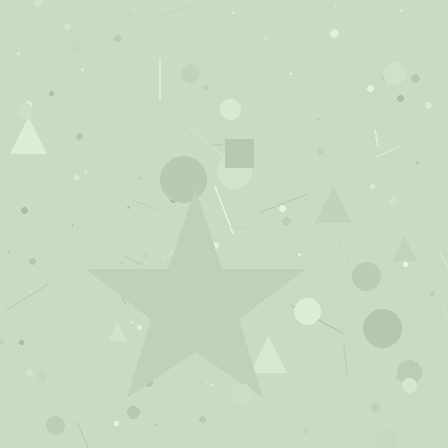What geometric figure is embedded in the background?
A star is embedded in the background.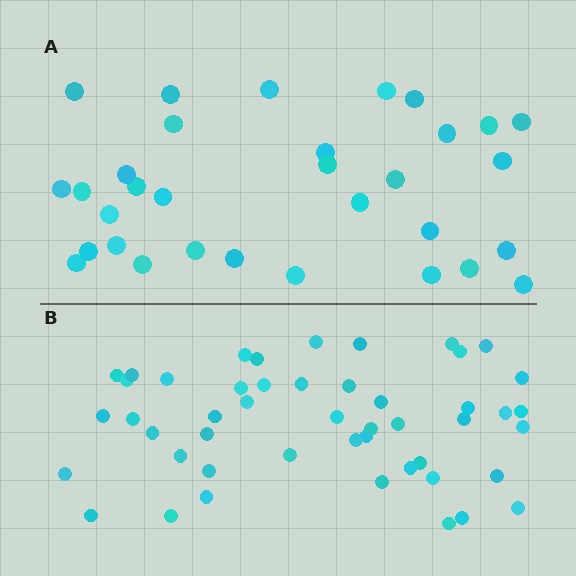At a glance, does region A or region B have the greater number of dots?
Region B (the bottom region) has more dots.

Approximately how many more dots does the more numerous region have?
Region B has approximately 15 more dots than region A.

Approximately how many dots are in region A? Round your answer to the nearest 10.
About 30 dots. (The exact count is 32, which rounds to 30.)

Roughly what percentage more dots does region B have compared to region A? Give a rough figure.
About 50% more.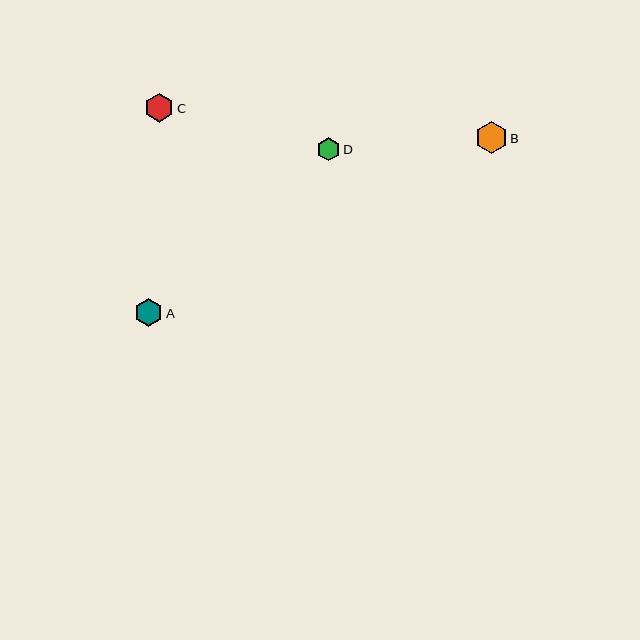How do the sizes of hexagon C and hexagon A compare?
Hexagon C and hexagon A are approximately the same size.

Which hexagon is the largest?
Hexagon B is the largest with a size of approximately 32 pixels.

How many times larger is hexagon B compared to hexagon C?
Hexagon B is approximately 1.1 times the size of hexagon C.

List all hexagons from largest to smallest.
From largest to smallest: B, C, A, D.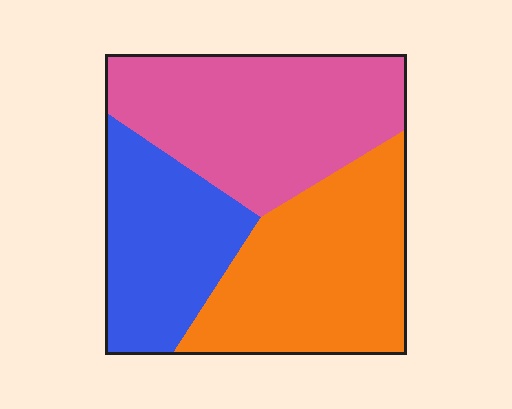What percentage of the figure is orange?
Orange covers about 35% of the figure.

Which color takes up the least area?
Blue, at roughly 25%.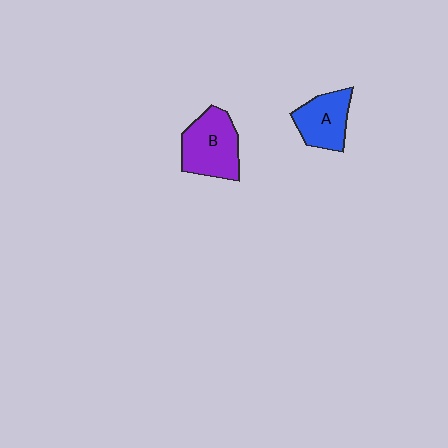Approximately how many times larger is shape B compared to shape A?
Approximately 1.3 times.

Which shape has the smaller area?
Shape A (blue).